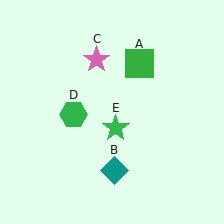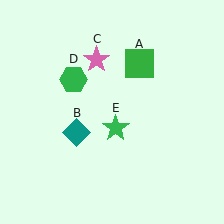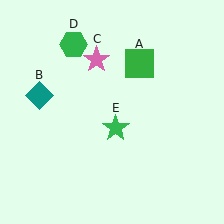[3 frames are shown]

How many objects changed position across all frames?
2 objects changed position: teal diamond (object B), green hexagon (object D).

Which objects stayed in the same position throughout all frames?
Green square (object A) and pink star (object C) and green star (object E) remained stationary.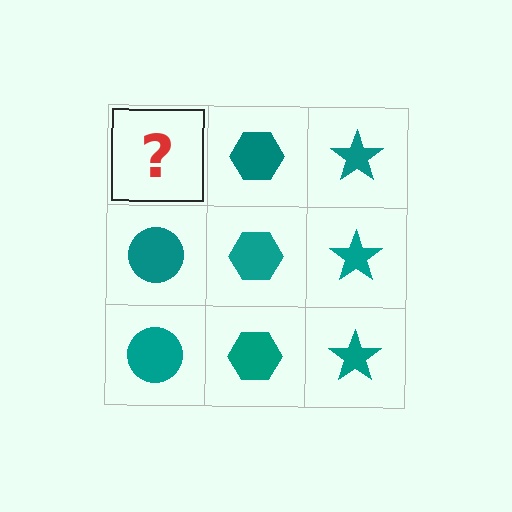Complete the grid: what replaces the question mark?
The question mark should be replaced with a teal circle.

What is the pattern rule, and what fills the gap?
The rule is that each column has a consistent shape. The gap should be filled with a teal circle.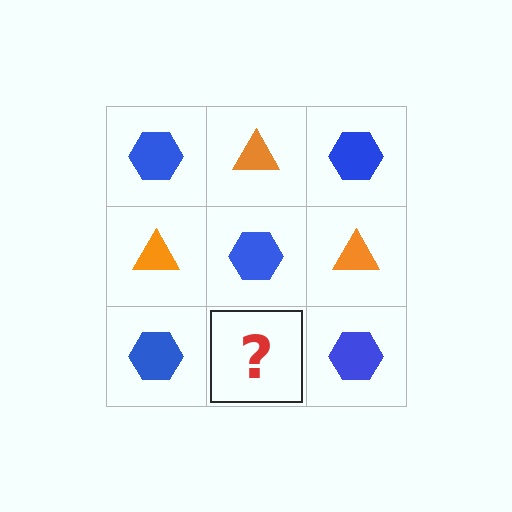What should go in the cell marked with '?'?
The missing cell should contain an orange triangle.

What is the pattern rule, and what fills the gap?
The rule is that it alternates blue hexagon and orange triangle in a checkerboard pattern. The gap should be filled with an orange triangle.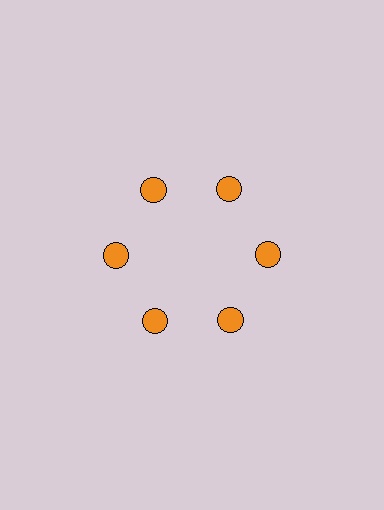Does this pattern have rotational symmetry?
Yes, this pattern has 6-fold rotational symmetry. It looks the same after rotating 60 degrees around the center.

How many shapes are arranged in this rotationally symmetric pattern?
There are 6 shapes, arranged in 6 groups of 1.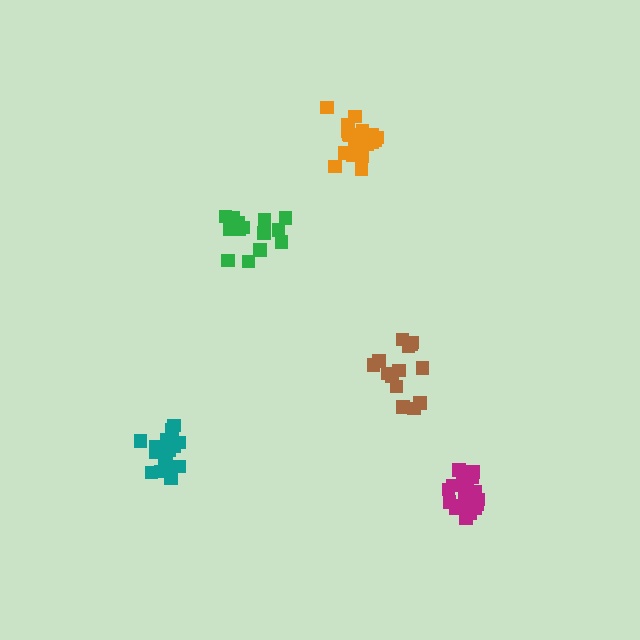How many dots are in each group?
Group 1: 14 dots, Group 2: 15 dots, Group 3: 16 dots, Group 4: 18 dots, Group 5: 19 dots (82 total).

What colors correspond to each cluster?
The clusters are colored: brown, green, teal, magenta, orange.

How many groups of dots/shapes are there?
There are 5 groups.